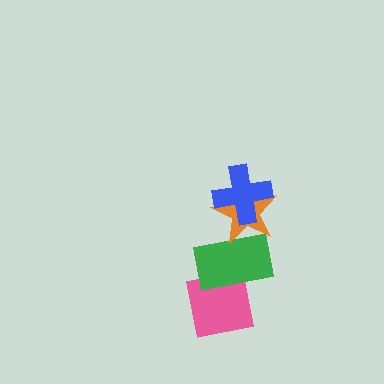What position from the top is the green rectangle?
The green rectangle is 3rd from the top.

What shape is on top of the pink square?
The green rectangle is on top of the pink square.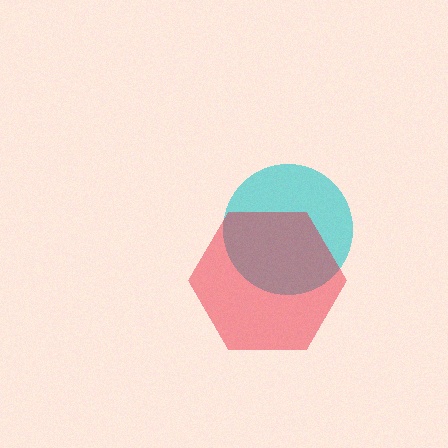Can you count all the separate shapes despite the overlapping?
Yes, there are 2 separate shapes.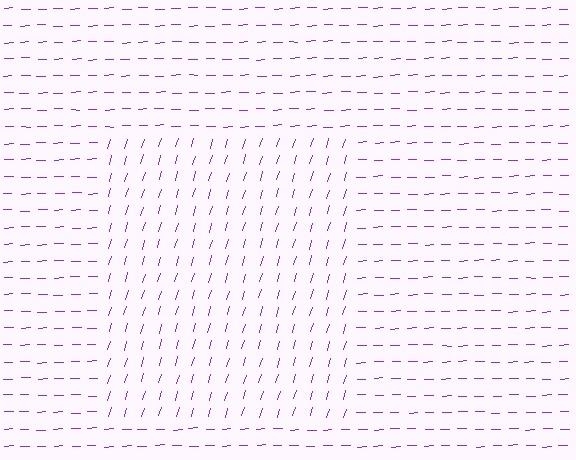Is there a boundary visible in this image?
Yes, there is a texture boundary formed by a change in line orientation.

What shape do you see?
I see a rectangle.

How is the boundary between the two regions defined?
The boundary is defined purely by a change in line orientation (approximately 71 degrees difference). All lines are the same color and thickness.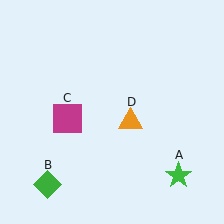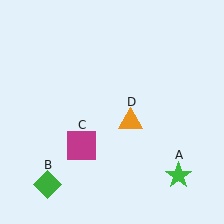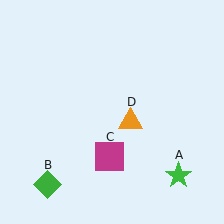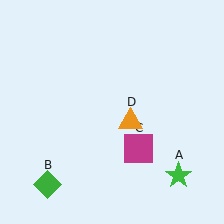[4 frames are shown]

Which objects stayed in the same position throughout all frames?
Green star (object A) and green diamond (object B) and orange triangle (object D) remained stationary.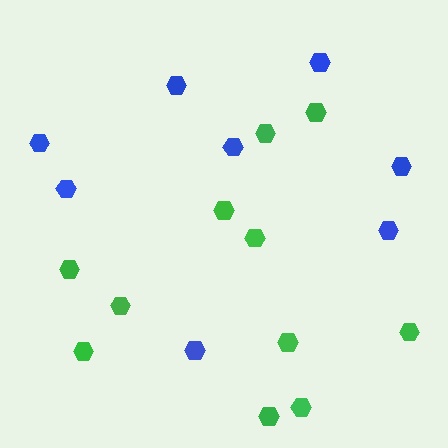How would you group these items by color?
There are 2 groups: one group of blue hexagons (8) and one group of green hexagons (11).